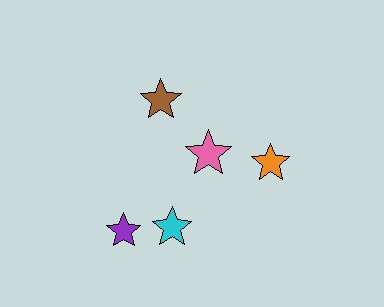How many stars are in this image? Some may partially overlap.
There are 5 stars.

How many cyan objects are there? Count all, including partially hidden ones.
There is 1 cyan object.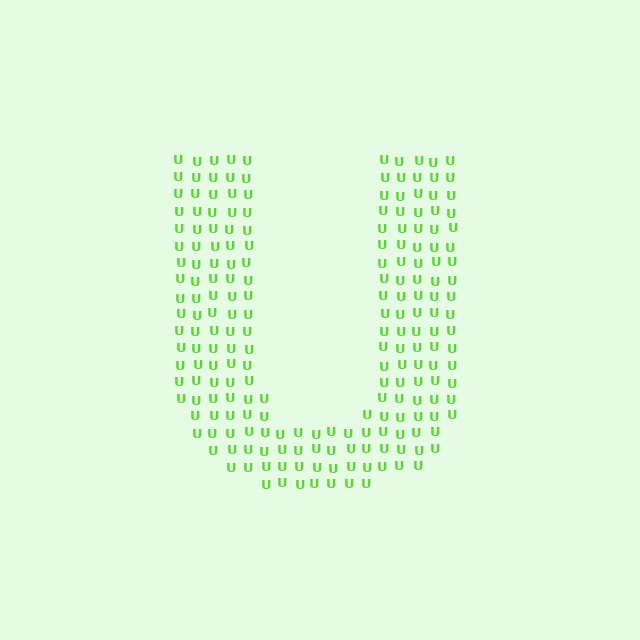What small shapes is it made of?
It is made of small letter U's.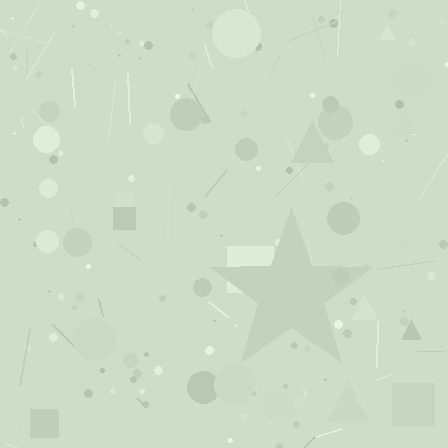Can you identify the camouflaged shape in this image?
The camouflaged shape is a star.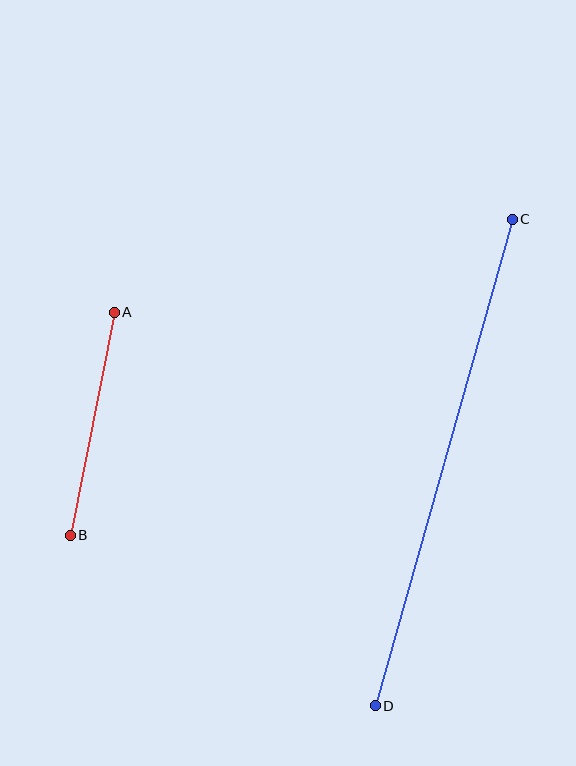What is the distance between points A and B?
The distance is approximately 227 pixels.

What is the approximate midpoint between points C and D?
The midpoint is at approximately (444, 462) pixels.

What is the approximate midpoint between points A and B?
The midpoint is at approximately (92, 424) pixels.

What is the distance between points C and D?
The distance is approximately 506 pixels.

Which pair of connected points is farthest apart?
Points C and D are farthest apart.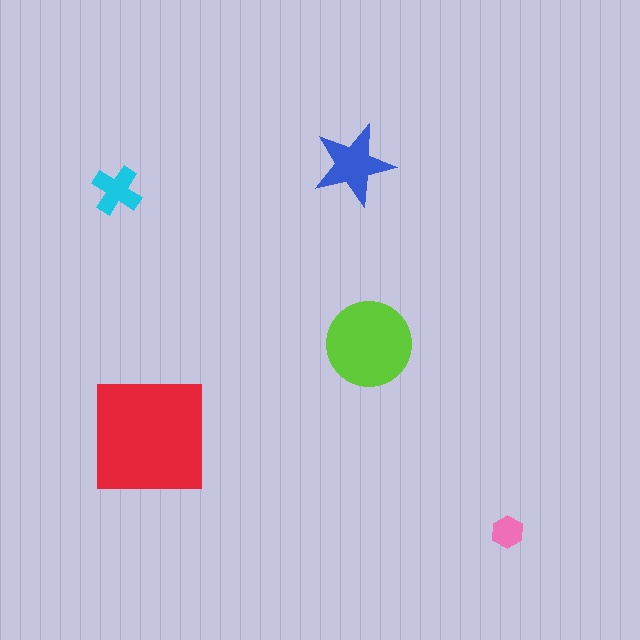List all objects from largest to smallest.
The red square, the lime circle, the blue star, the cyan cross, the pink hexagon.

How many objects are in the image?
There are 5 objects in the image.